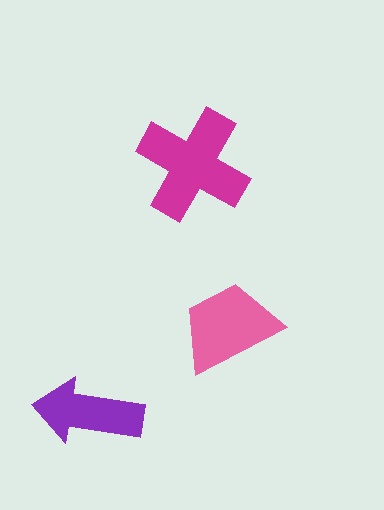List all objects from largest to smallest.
The magenta cross, the pink trapezoid, the purple arrow.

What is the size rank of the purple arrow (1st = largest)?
3rd.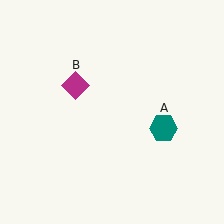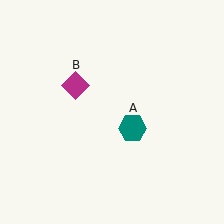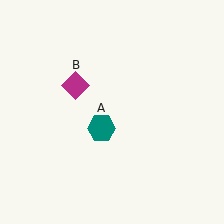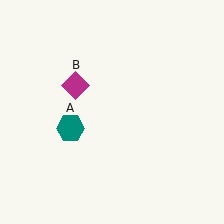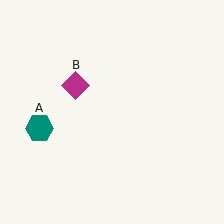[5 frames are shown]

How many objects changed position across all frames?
1 object changed position: teal hexagon (object A).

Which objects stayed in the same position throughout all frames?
Magenta diamond (object B) remained stationary.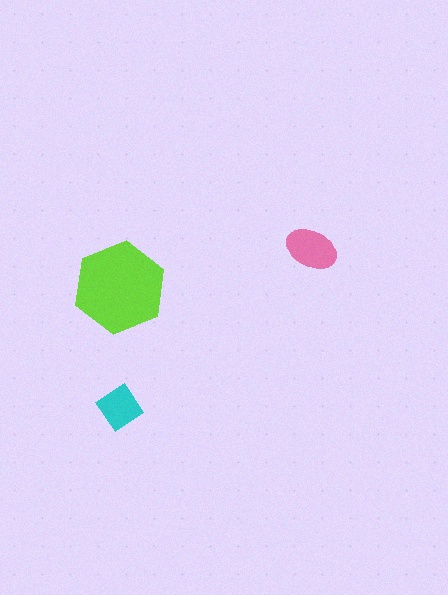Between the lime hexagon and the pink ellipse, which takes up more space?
The lime hexagon.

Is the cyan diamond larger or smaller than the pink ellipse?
Smaller.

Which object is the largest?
The lime hexagon.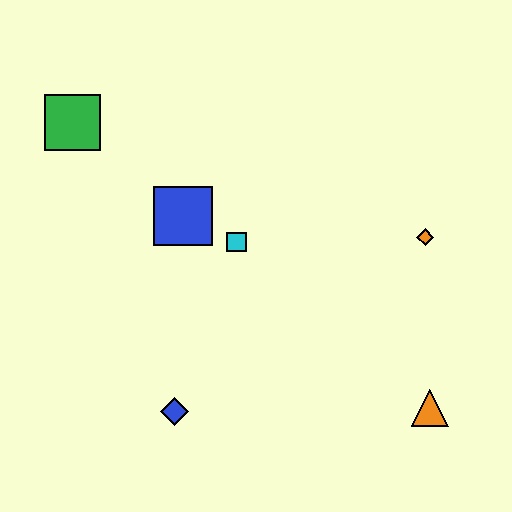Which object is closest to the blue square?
The cyan square is closest to the blue square.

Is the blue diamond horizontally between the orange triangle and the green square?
Yes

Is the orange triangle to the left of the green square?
No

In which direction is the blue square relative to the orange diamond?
The blue square is to the left of the orange diamond.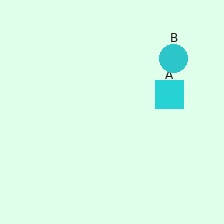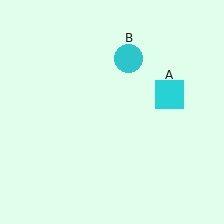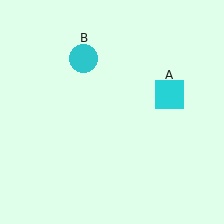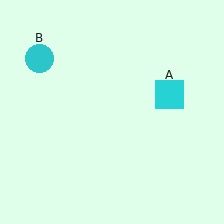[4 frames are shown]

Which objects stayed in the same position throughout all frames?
Cyan square (object A) remained stationary.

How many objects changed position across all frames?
1 object changed position: cyan circle (object B).